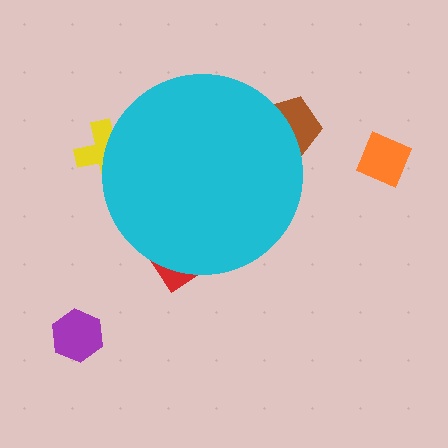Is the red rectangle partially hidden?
Yes, the red rectangle is partially hidden behind the cyan circle.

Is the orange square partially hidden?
No, the orange square is fully visible.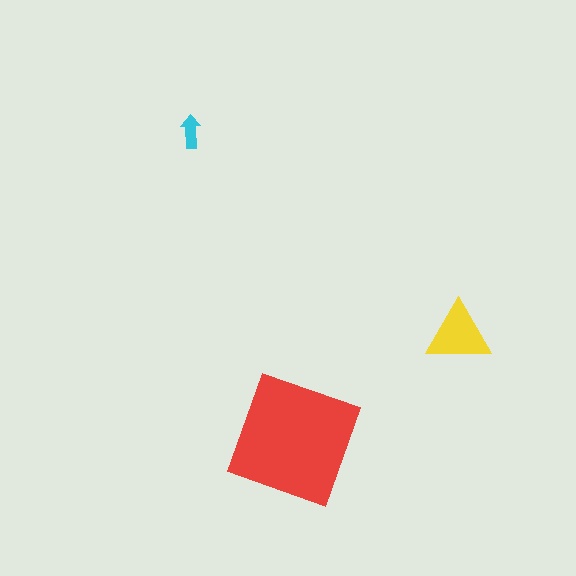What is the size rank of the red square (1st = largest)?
1st.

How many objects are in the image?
There are 3 objects in the image.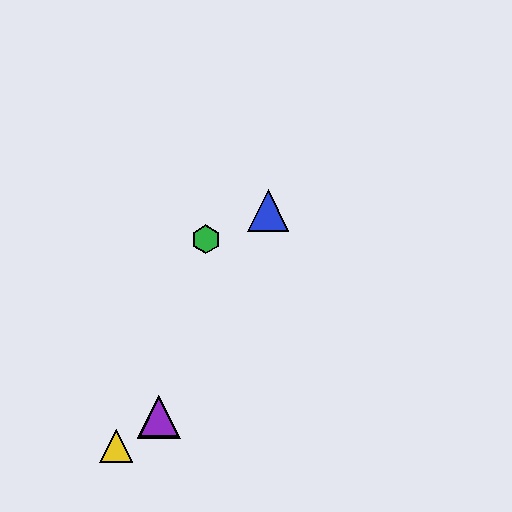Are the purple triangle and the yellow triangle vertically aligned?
No, the purple triangle is at x≈159 and the yellow triangle is at x≈117.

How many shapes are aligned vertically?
2 shapes (the red triangle, the purple triangle) are aligned vertically.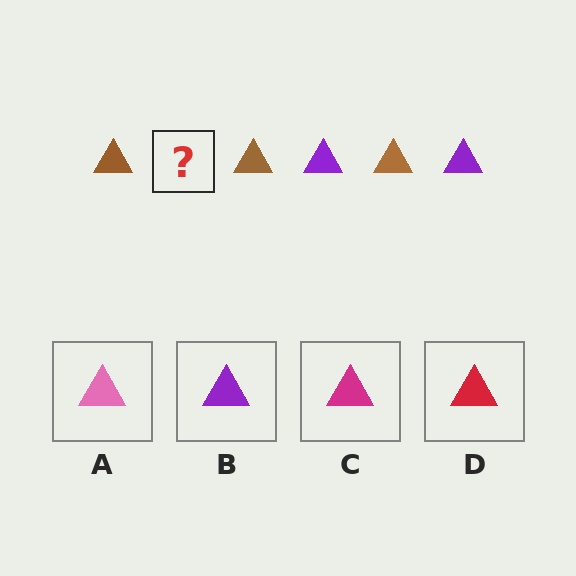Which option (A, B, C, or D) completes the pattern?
B.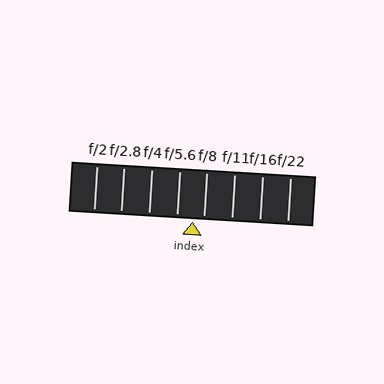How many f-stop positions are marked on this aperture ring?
There are 8 f-stop positions marked.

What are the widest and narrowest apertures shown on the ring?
The widest aperture shown is f/2 and the narrowest is f/22.